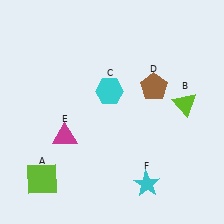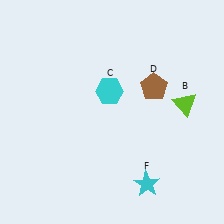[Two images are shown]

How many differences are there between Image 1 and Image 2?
There are 2 differences between the two images.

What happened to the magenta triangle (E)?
The magenta triangle (E) was removed in Image 2. It was in the bottom-left area of Image 1.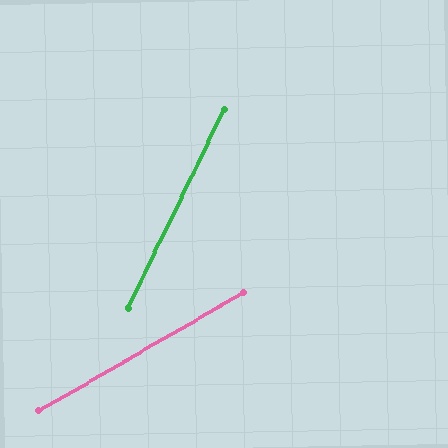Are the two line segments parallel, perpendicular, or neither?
Neither parallel nor perpendicular — they differ by about 34°.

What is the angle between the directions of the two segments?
Approximately 34 degrees.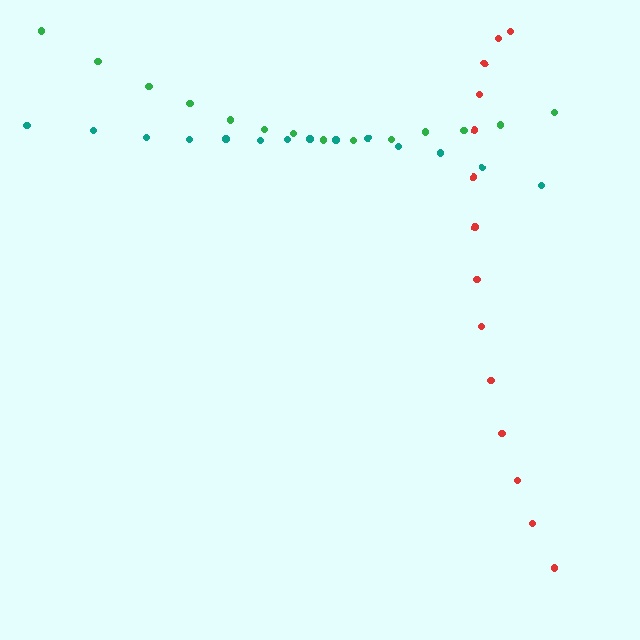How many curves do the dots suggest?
There are 3 distinct paths.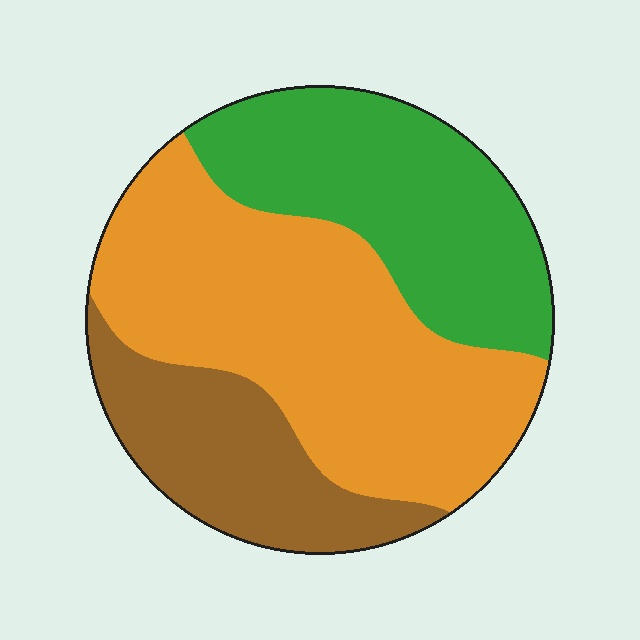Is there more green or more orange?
Orange.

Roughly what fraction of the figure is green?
Green takes up about one third (1/3) of the figure.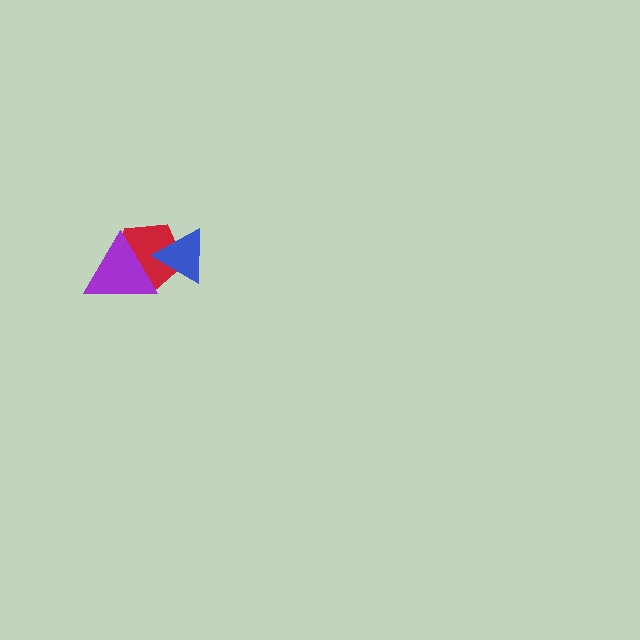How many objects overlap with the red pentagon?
2 objects overlap with the red pentagon.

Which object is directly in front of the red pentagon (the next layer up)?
The purple triangle is directly in front of the red pentagon.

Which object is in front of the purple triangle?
The blue triangle is in front of the purple triangle.